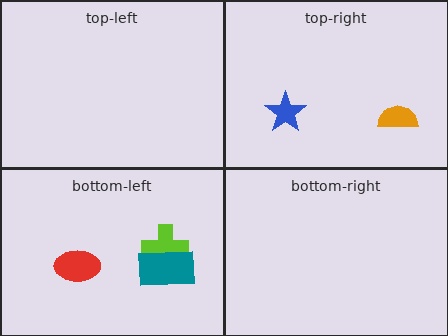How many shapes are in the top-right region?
2.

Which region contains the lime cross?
The bottom-left region.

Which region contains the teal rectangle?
The bottom-left region.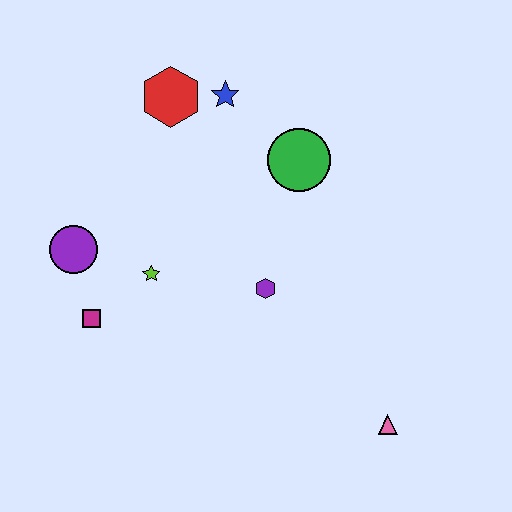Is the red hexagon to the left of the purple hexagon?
Yes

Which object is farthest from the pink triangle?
The red hexagon is farthest from the pink triangle.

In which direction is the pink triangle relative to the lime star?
The pink triangle is to the right of the lime star.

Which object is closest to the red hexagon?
The blue star is closest to the red hexagon.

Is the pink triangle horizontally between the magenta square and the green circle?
No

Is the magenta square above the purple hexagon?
No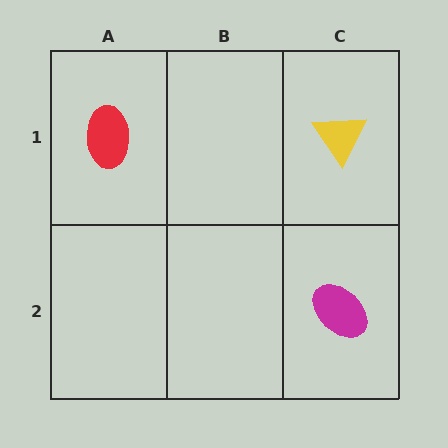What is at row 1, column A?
A red ellipse.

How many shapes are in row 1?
2 shapes.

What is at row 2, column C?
A magenta ellipse.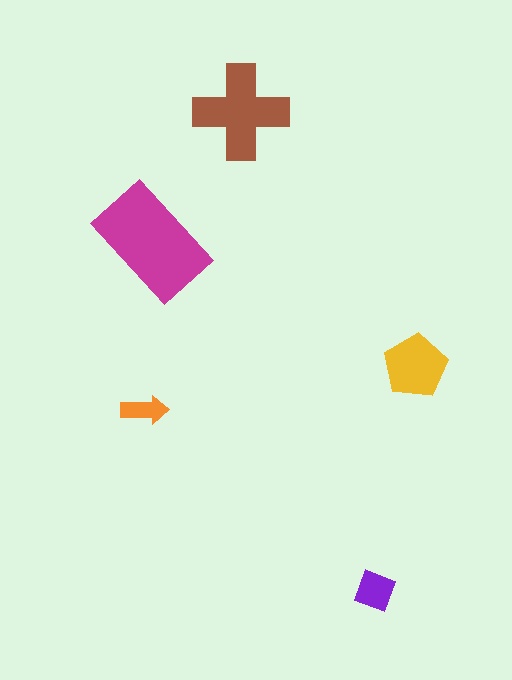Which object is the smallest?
The orange arrow.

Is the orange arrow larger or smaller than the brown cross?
Smaller.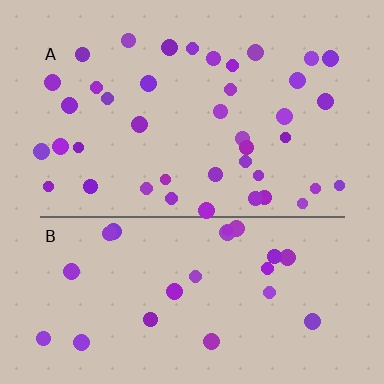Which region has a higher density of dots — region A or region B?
A (the top).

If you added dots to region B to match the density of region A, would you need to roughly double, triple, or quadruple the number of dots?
Approximately double.